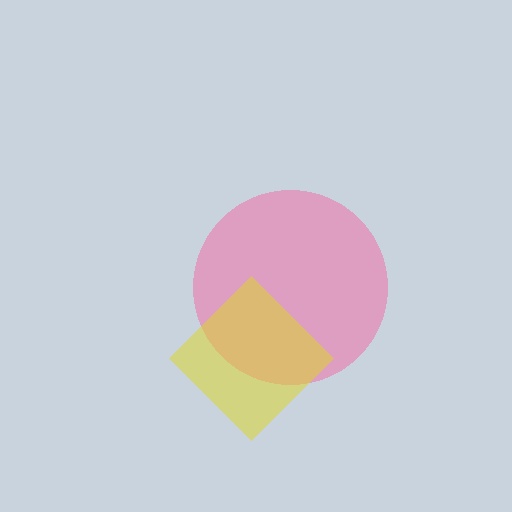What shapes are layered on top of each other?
The layered shapes are: a pink circle, a yellow diamond.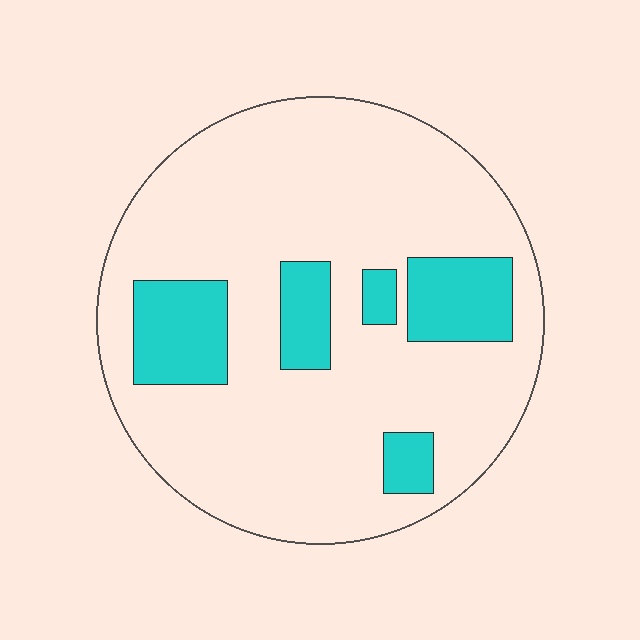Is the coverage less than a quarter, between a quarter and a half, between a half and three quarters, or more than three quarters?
Less than a quarter.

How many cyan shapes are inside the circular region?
5.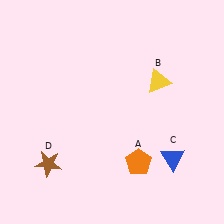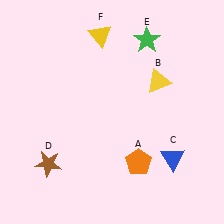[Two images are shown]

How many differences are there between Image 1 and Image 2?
There are 2 differences between the two images.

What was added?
A green star (E), a yellow triangle (F) were added in Image 2.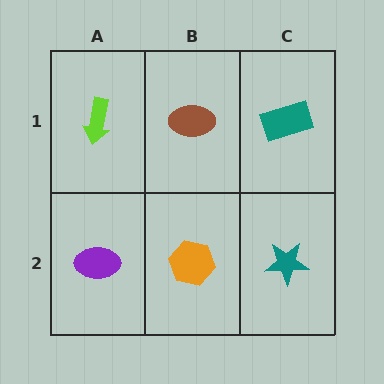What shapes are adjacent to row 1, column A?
A purple ellipse (row 2, column A), a brown ellipse (row 1, column B).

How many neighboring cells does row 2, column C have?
2.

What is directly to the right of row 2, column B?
A teal star.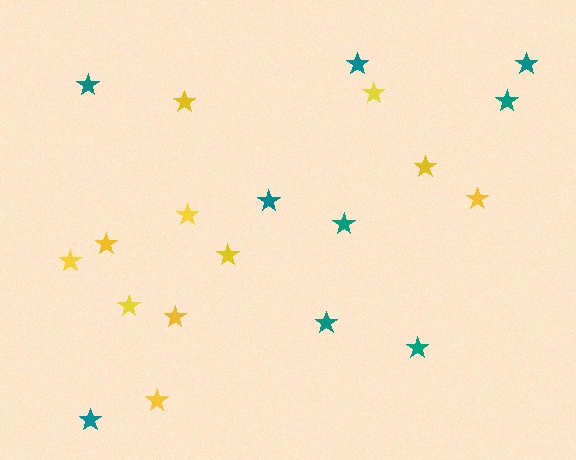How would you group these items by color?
There are 2 groups: one group of teal stars (9) and one group of yellow stars (11).